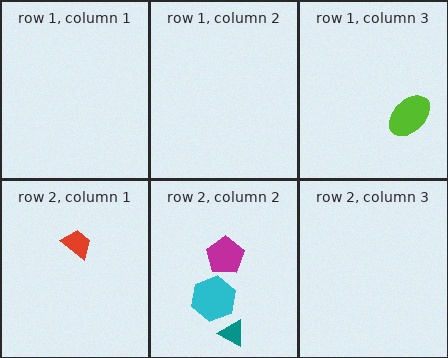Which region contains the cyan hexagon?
The row 2, column 2 region.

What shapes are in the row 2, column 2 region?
The cyan hexagon, the teal triangle, the magenta pentagon.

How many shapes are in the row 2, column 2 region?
3.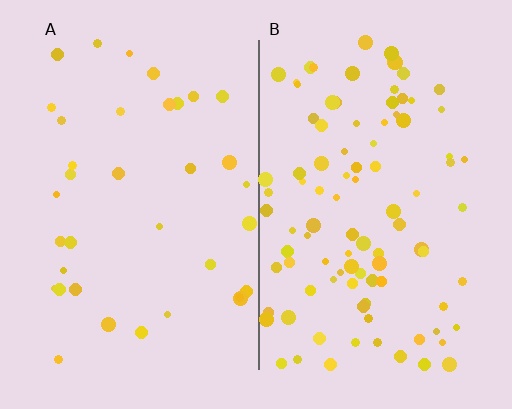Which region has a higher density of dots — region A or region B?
B (the right).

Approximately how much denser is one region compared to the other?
Approximately 2.7× — region B over region A.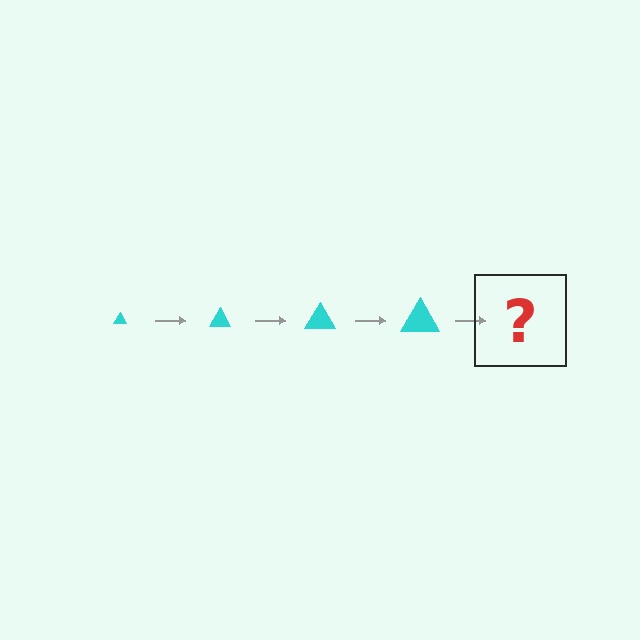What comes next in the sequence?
The next element should be a cyan triangle, larger than the previous one.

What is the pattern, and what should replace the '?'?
The pattern is that the triangle gets progressively larger each step. The '?' should be a cyan triangle, larger than the previous one.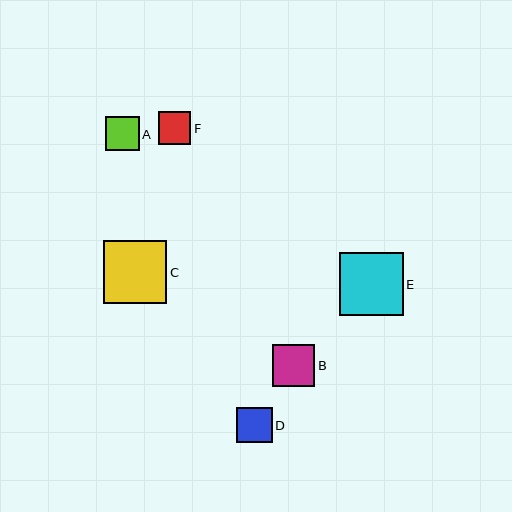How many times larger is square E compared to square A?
Square E is approximately 1.9 times the size of square A.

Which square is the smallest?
Square F is the smallest with a size of approximately 32 pixels.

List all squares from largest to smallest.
From largest to smallest: C, E, B, D, A, F.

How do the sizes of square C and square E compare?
Square C and square E are approximately the same size.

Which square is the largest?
Square C is the largest with a size of approximately 64 pixels.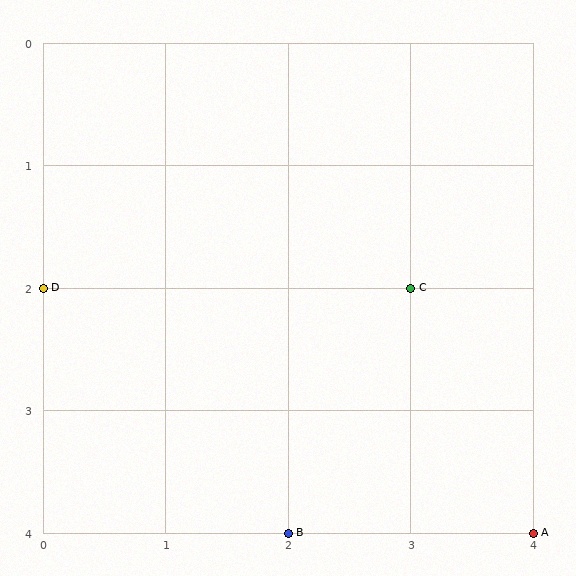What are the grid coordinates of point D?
Point D is at grid coordinates (0, 2).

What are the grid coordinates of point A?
Point A is at grid coordinates (4, 4).